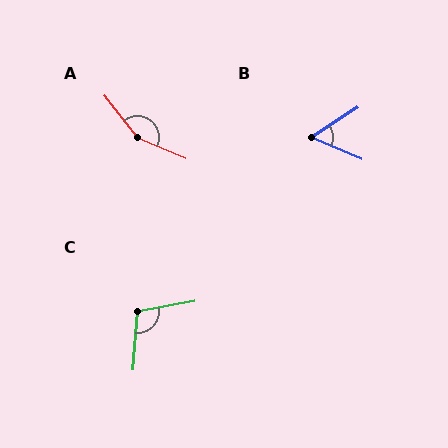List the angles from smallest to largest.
B (56°), C (104°), A (150°).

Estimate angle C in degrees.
Approximately 104 degrees.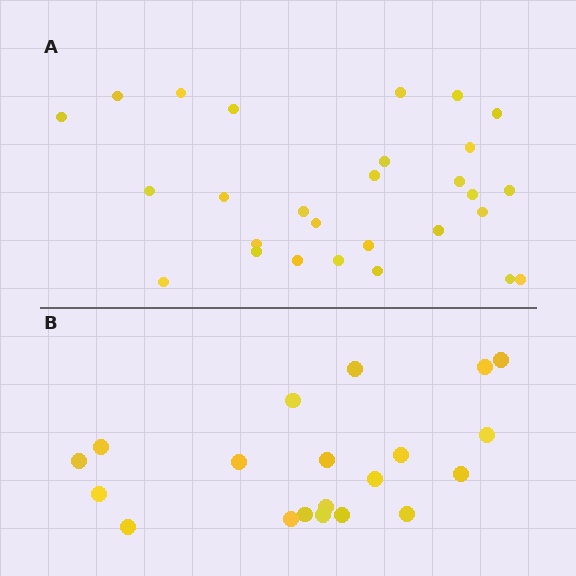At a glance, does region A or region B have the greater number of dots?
Region A (the top region) has more dots.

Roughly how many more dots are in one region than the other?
Region A has roughly 8 or so more dots than region B.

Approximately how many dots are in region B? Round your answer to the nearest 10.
About 20 dots.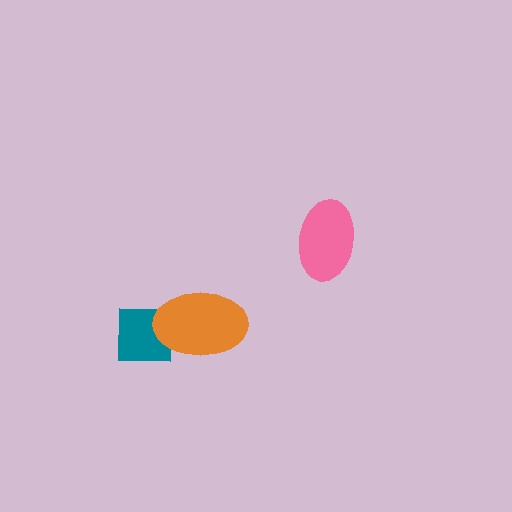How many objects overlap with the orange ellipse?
1 object overlaps with the orange ellipse.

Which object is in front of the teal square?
The orange ellipse is in front of the teal square.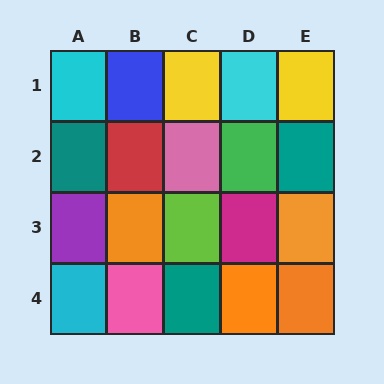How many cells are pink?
2 cells are pink.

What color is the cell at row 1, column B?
Blue.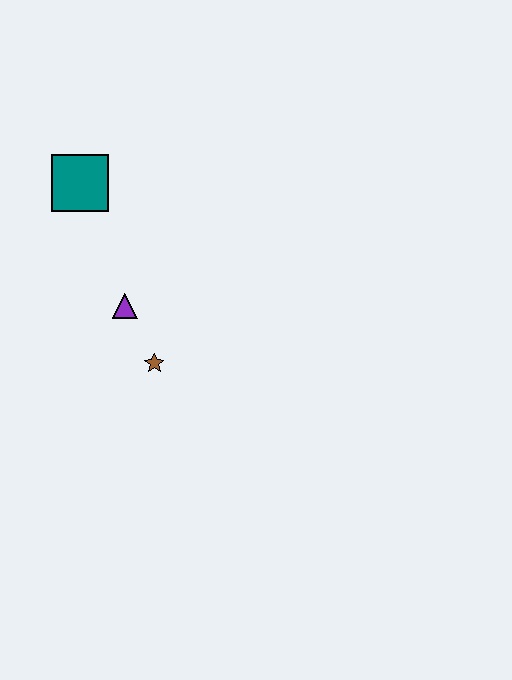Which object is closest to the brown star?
The purple triangle is closest to the brown star.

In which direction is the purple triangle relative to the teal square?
The purple triangle is below the teal square.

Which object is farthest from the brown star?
The teal square is farthest from the brown star.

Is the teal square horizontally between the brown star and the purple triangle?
No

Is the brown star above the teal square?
No